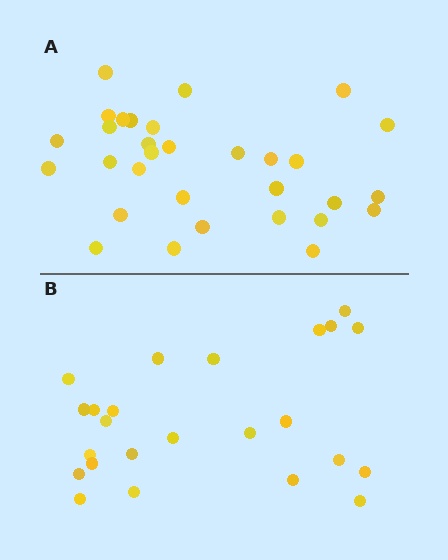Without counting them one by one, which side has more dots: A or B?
Region A (the top region) has more dots.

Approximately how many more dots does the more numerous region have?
Region A has roughly 8 or so more dots than region B.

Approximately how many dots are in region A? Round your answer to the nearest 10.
About 30 dots. (The exact count is 31, which rounds to 30.)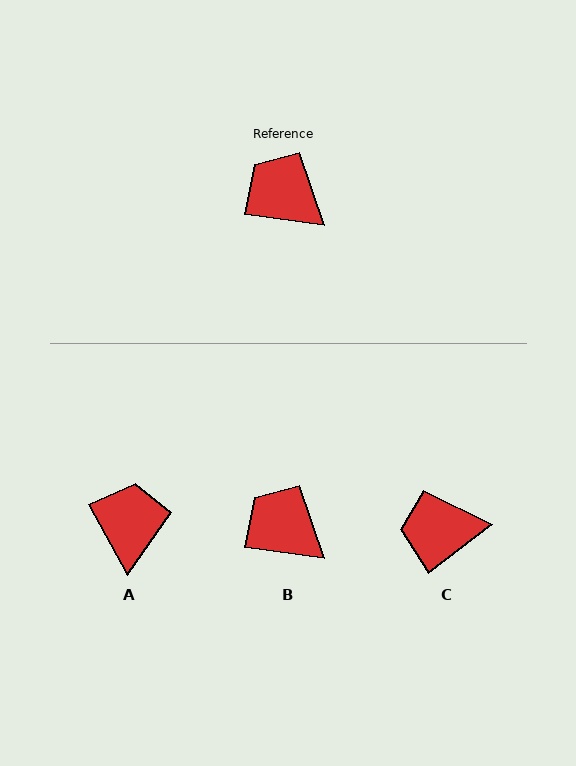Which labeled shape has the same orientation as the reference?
B.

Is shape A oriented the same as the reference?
No, it is off by about 54 degrees.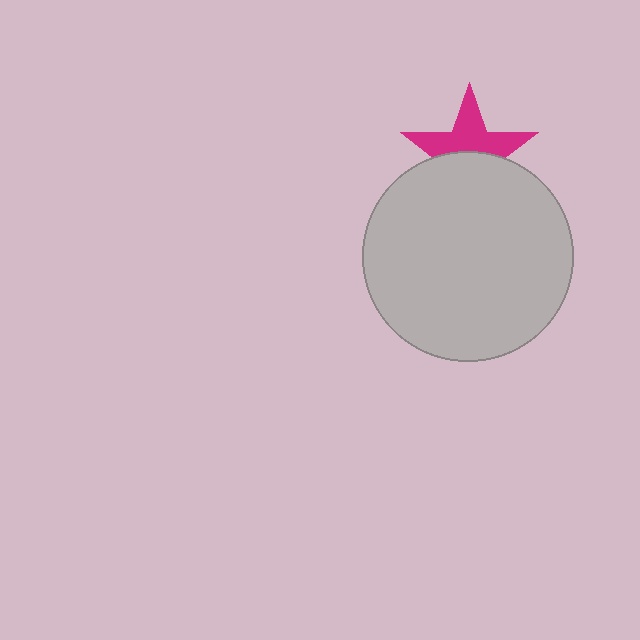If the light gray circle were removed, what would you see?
You would see the complete magenta star.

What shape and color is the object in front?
The object in front is a light gray circle.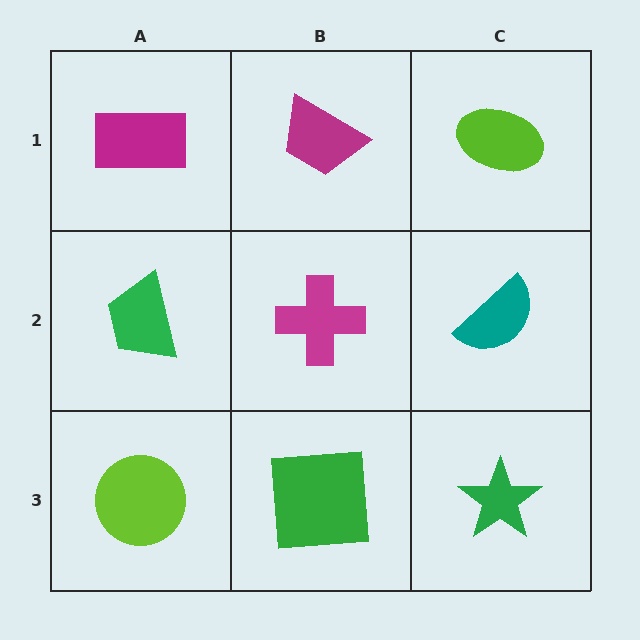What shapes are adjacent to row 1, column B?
A magenta cross (row 2, column B), a magenta rectangle (row 1, column A), a lime ellipse (row 1, column C).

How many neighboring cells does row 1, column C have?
2.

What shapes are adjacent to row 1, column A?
A green trapezoid (row 2, column A), a magenta trapezoid (row 1, column B).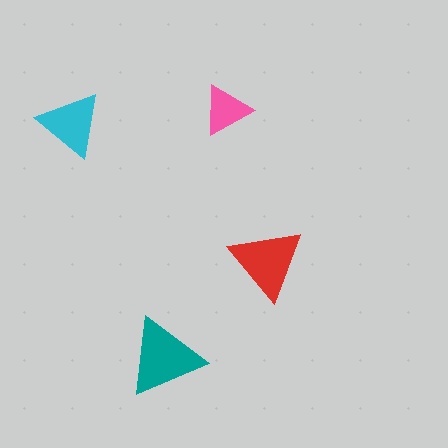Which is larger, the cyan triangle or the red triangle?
The red one.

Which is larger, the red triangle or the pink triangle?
The red one.